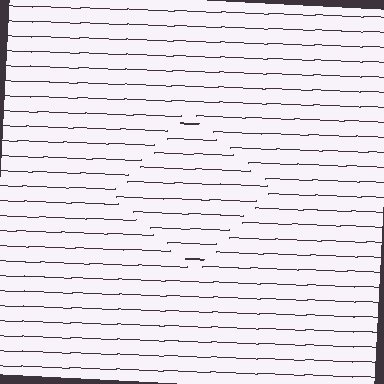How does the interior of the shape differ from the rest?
The interior of the shape contains the same grating, shifted by half a period — the contour is defined by the phase discontinuity where line-ends from the inner and outer gratings abut.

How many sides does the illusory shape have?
4 sides — the line-ends trace a square.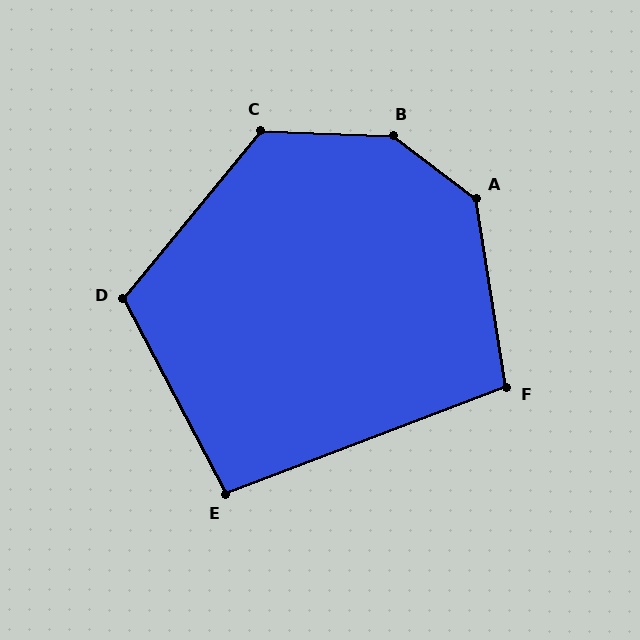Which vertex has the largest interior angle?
B, at approximately 145 degrees.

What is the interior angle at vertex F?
Approximately 102 degrees (obtuse).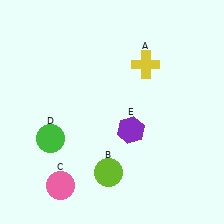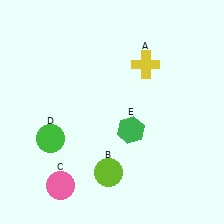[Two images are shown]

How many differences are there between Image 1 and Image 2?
There is 1 difference between the two images.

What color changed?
The hexagon (E) changed from purple in Image 1 to green in Image 2.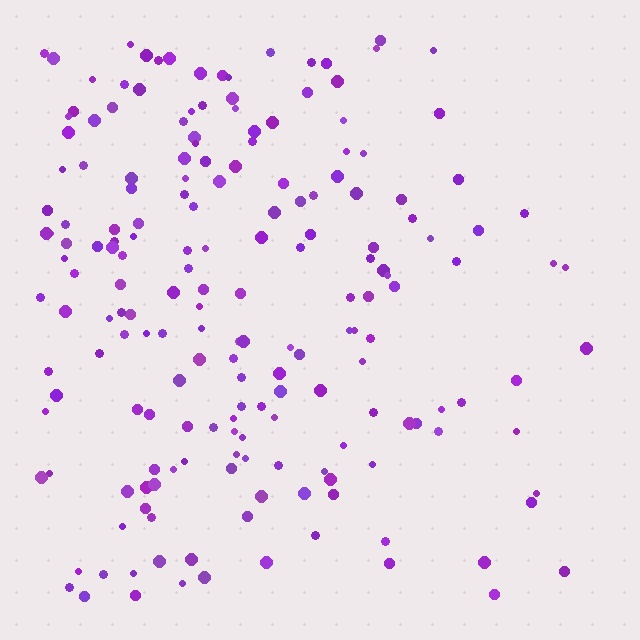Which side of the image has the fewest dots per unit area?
The right.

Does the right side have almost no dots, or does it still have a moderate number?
Still a moderate number, just noticeably fewer than the left.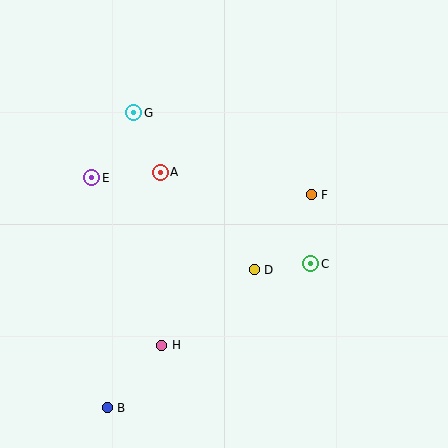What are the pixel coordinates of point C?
Point C is at (311, 264).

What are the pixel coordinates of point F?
Point F is at (311, 195).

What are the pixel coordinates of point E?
Point E is at (92, 178).